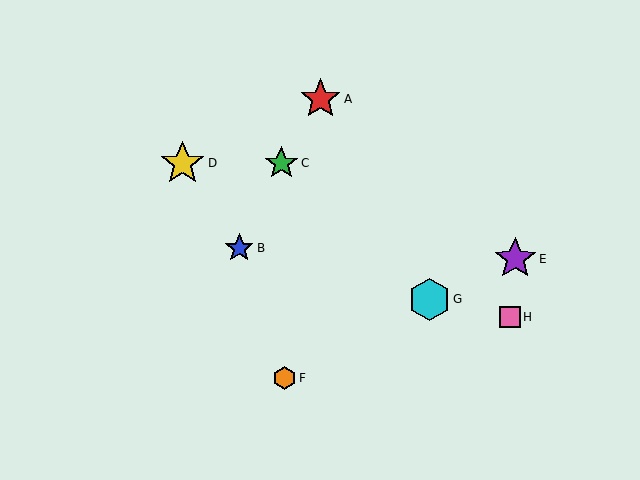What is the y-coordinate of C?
Object C is at y≈163.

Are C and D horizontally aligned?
Yes, both are at y≈163.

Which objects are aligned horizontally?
Objects C, D are aligned horizontally.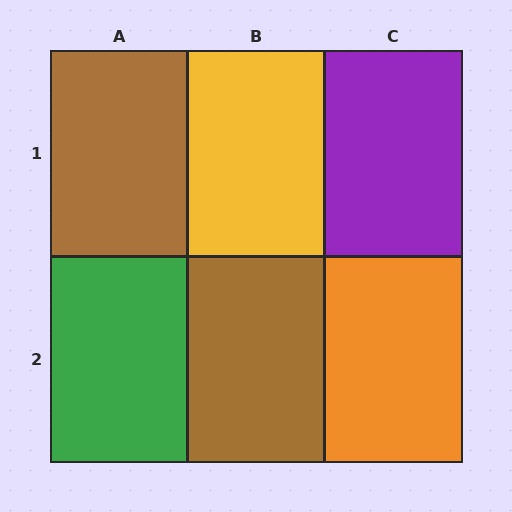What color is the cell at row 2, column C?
Orange.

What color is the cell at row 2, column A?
Green.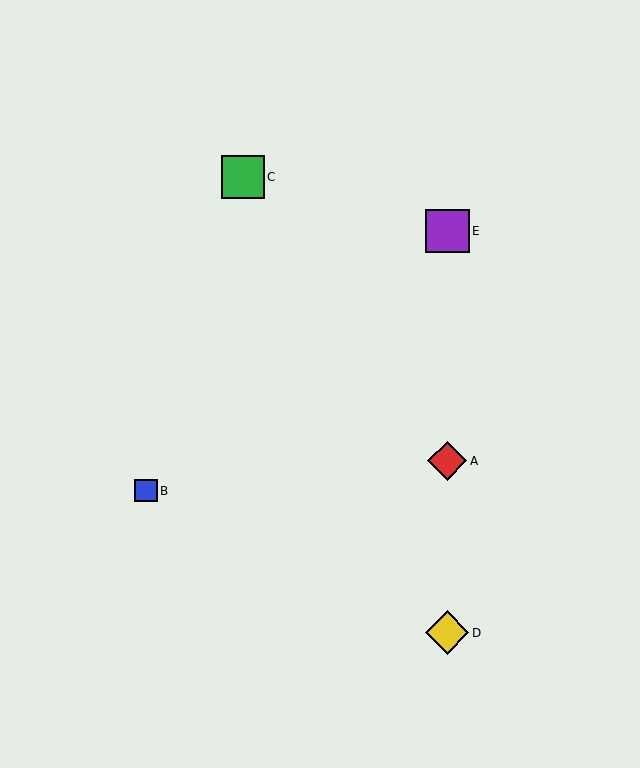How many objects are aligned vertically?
3 objects (A, D, E) are aligned vertically.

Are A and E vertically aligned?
Yes, both are at x≈447.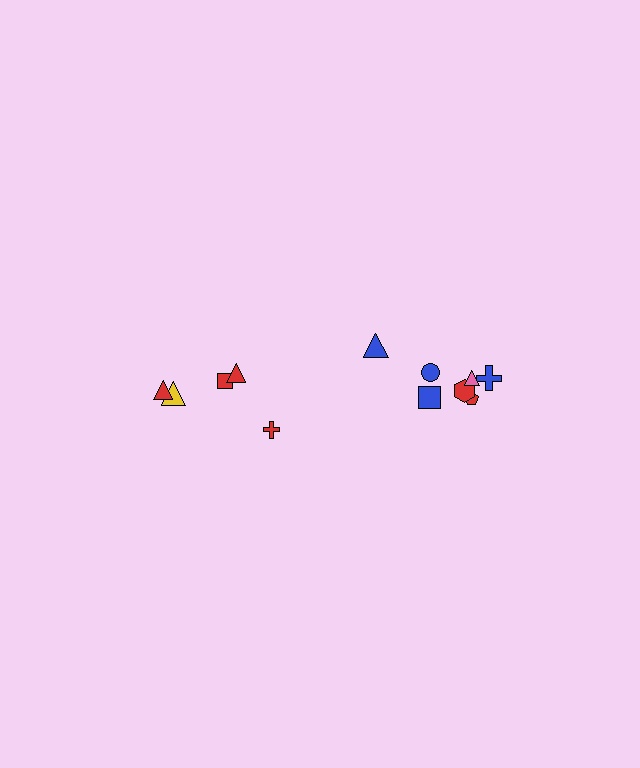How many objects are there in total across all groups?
There are 12 objects.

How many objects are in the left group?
There are 5 objects.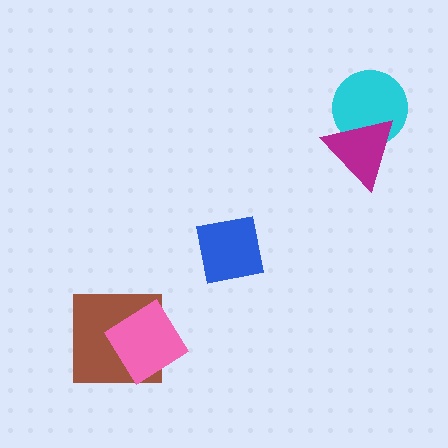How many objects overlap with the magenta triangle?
1 object overlaps with the magenta triangle.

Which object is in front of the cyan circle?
The magenta triangle is in front of the cyan circle.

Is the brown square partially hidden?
Yes, it is partially covered by another shape.